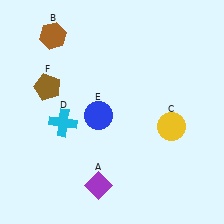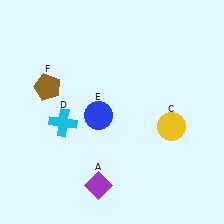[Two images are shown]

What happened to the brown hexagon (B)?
The brown hexagon (B) was removed in Image 2. It was in the top-left area of Image 1.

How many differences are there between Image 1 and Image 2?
There is 1 difference between the two images.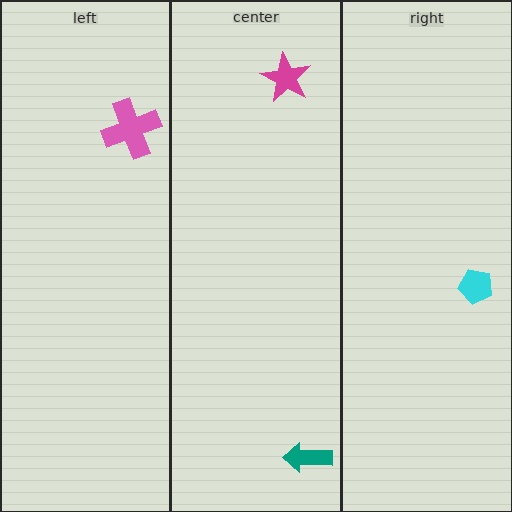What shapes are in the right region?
The cyan pentagon.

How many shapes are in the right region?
1.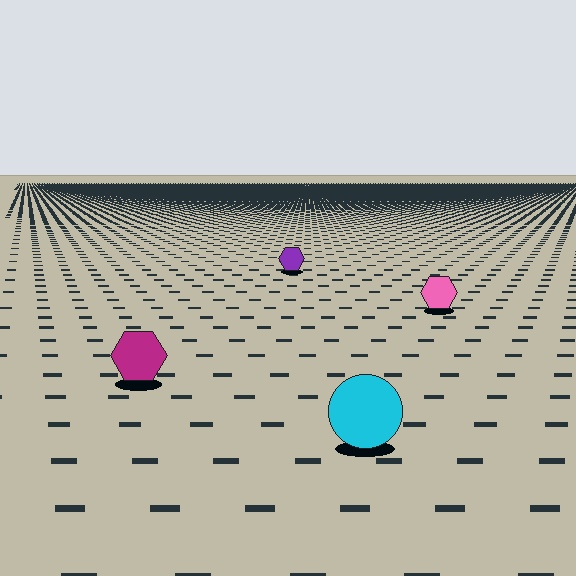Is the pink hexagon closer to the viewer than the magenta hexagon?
No. The magenta hexagon is closer — you can tell from the texture gradient: the ground texture is coarser near it.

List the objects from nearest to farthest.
From nearest to farthest: the cyan circle, the magenta hexagon, the pink hexagon, the purple hexagon.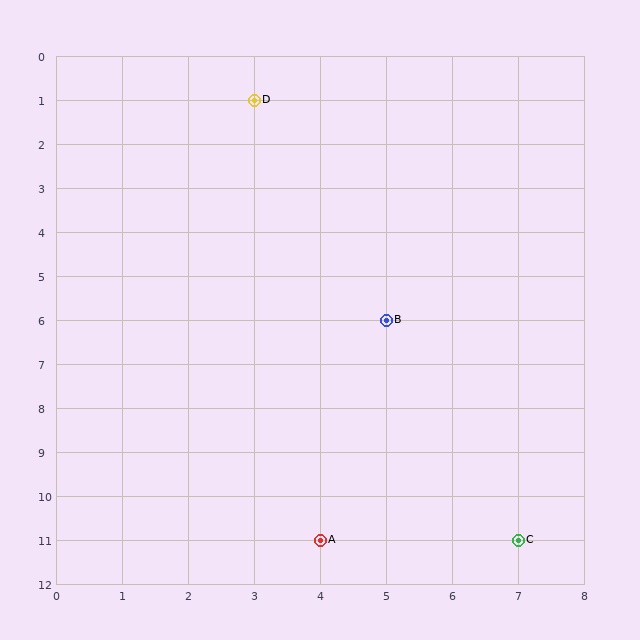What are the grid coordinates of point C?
Point C is at grid coordinates (7, 11).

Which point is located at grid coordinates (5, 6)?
Point B is at (5, 6).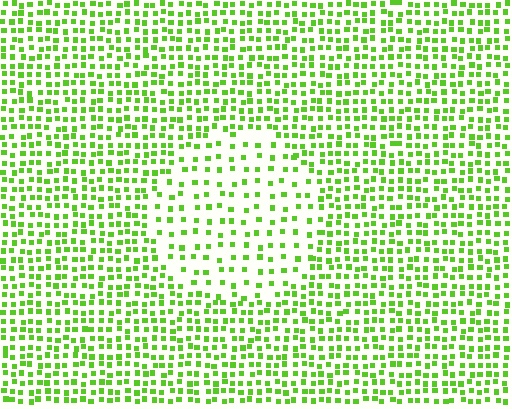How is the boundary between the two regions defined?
The boundary is defined by a change in element density (approximately 2.1x ratio). All elements are the same color, size, and shape.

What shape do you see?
I see a circle.